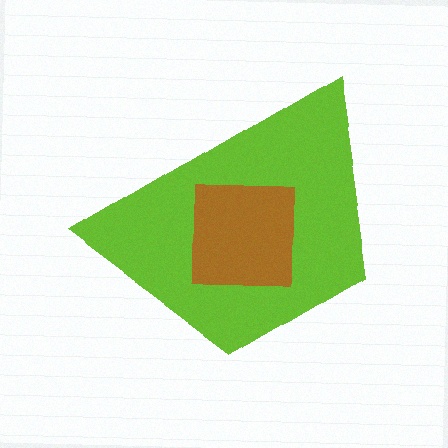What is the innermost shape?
The brown square.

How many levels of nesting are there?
2.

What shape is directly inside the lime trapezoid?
The brown square.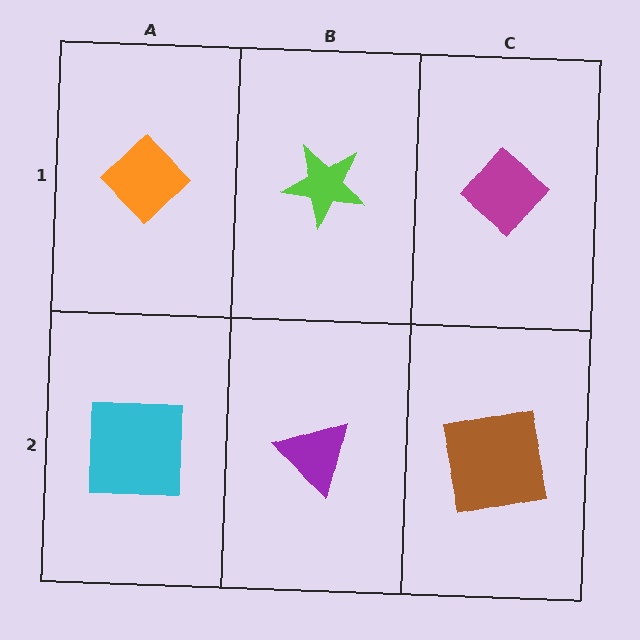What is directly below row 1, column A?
A cyan square.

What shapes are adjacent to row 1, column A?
A cyan square (row 2, column A), a lime star (row 1, column B).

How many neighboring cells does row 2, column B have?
3.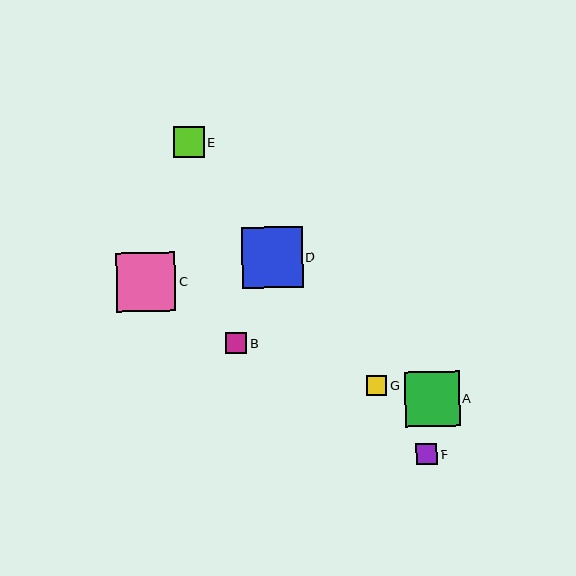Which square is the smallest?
Square G is the smallest with a size of approximately 20 pixels.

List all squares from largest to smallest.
From largest to smallest: D, C, A, E, F, B, G.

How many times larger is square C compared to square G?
Square C is approximately 2.9 times the size of square G.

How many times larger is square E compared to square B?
Square E is approximately 1.5 times the size of square B.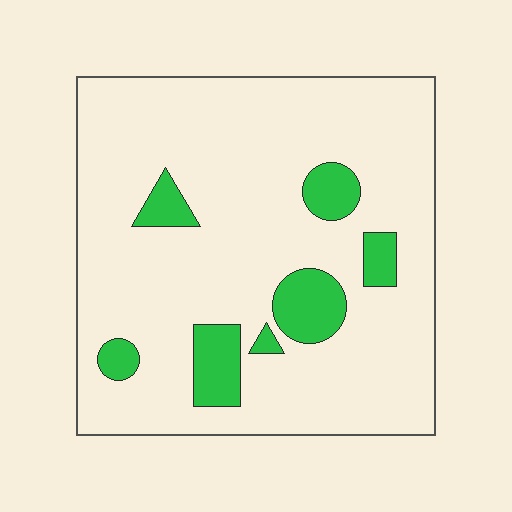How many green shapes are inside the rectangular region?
7.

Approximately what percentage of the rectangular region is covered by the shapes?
Approximately 15%.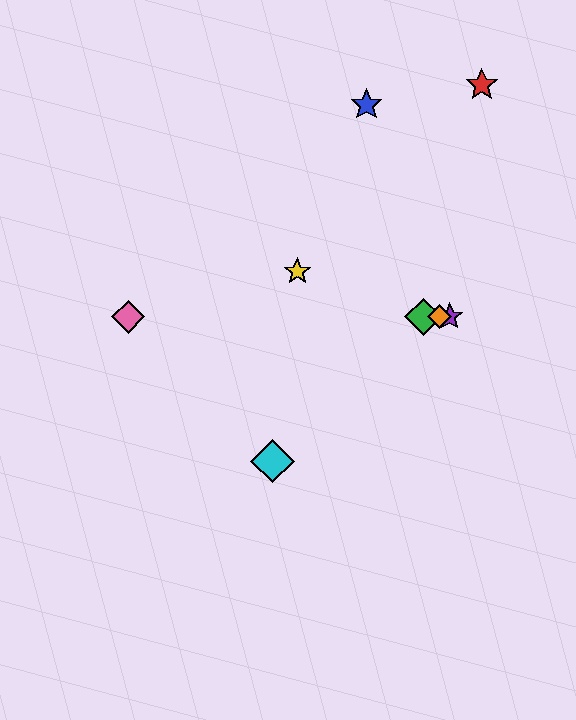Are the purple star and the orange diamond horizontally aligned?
Yes, both are at y≈317.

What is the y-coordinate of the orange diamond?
The orange diamond is at y≈317.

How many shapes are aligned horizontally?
4 shapes (the green diamond, the purple star, the orange diamond, the pink diamond) are aligned horizontally.